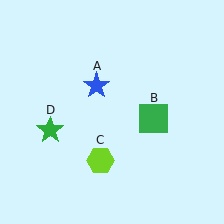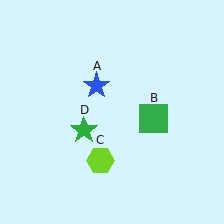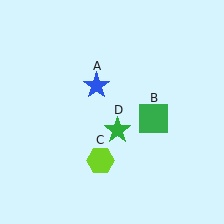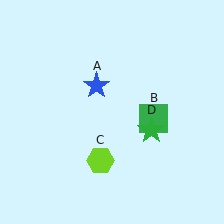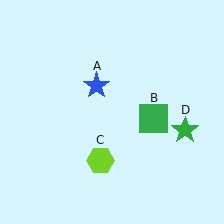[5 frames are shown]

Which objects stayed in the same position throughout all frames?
Blue star (object A) and green square (object B) and lime hexagon (object C) remained stationary.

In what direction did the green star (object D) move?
The green star (object D) moved right.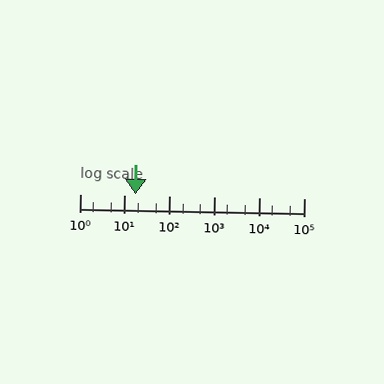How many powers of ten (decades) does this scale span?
The scale spans 5 decades, from 1 to 100000.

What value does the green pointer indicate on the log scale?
The pointer indicates approximately 17.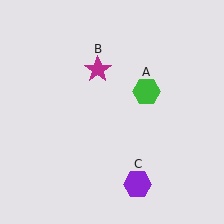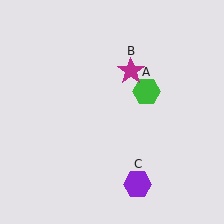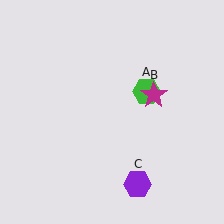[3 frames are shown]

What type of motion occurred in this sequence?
The magenta star (object B) rotated clockwise around the center of the scene.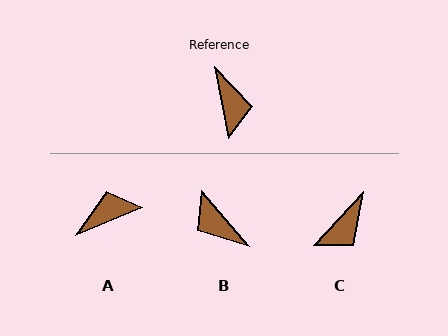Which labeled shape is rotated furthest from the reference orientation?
B, about 150 degrees away.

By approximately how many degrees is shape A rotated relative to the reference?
Approximately 101 degrees counter-clockwise.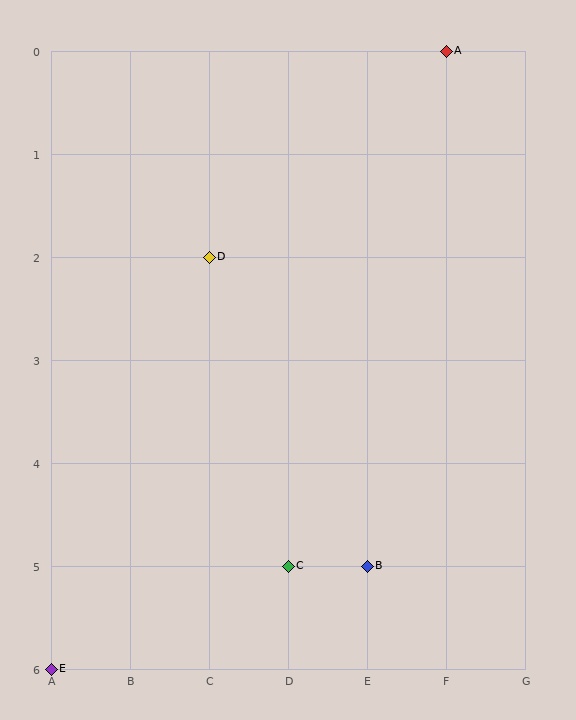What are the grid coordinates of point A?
Point A is at grid coordinates (F, 0).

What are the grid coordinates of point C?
Point C is at grid coordinates (D, 5).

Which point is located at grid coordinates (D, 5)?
Point C is at (D, 5).